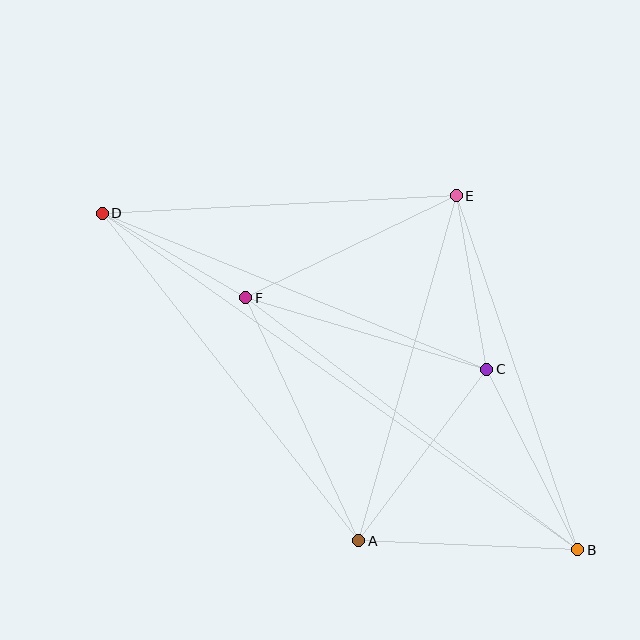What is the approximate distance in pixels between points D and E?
The distance between D and E is approximately 355 pixels.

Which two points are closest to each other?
Points D and F are closest to each other.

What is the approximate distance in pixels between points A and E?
The distance between A and E is approximately 359 pixels.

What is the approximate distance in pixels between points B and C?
The distance between B and C is approximately 202 pixels.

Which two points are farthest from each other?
Points B and D are farthest from each other.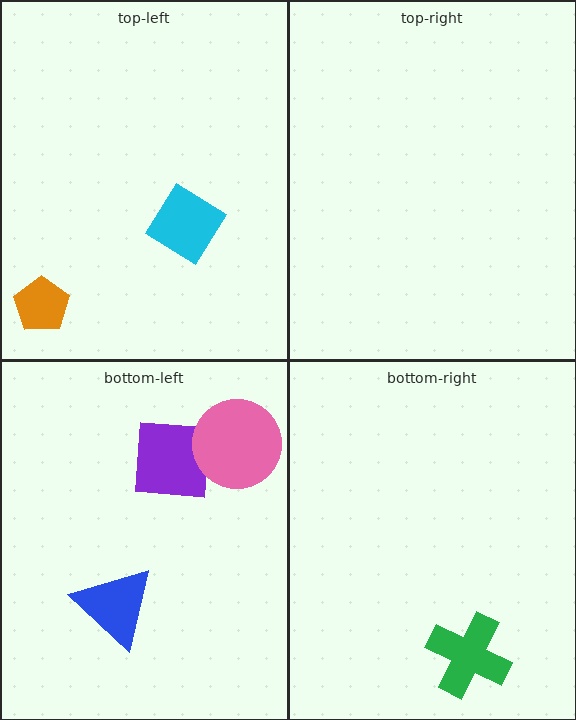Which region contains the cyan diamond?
The top-left region.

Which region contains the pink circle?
The bottom-left region.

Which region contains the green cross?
The bottom-right region.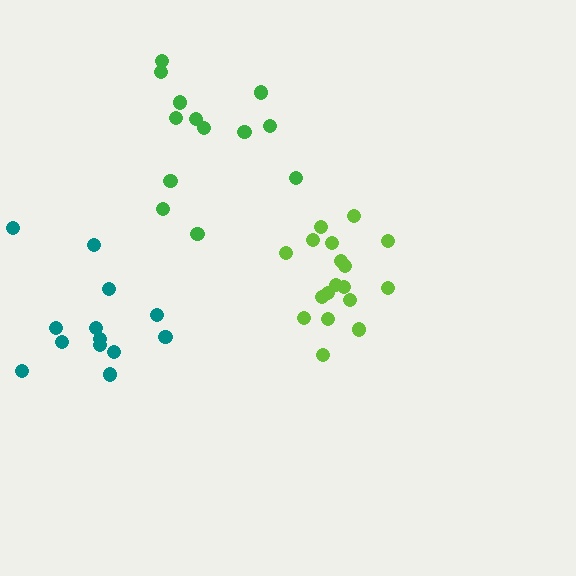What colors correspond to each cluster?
The clusters are colored: lime, teal, green.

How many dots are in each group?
Group 1: 18 dots, Group 2: 14 dots, Group 3: 13 dots (45 total).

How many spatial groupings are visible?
There are 3 spatial groupings.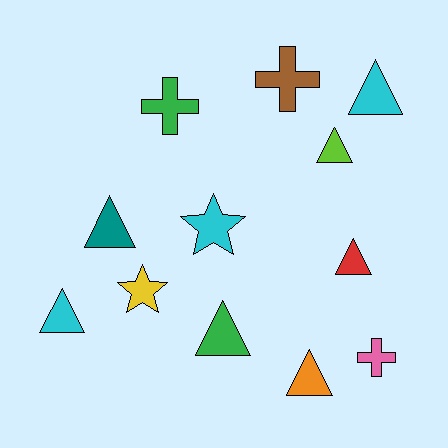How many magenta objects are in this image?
There are no magenta objects.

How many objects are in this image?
There are 12 objects.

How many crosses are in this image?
There are 3 crosses.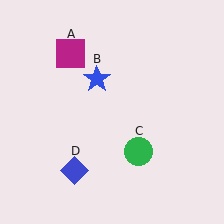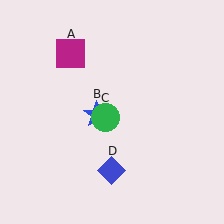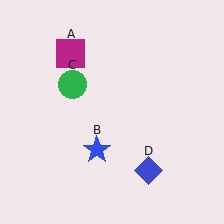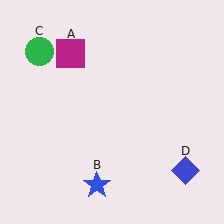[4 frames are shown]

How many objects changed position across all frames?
3 objects changed position: blue star (object B), green circle (object C), blue diamond (object D).